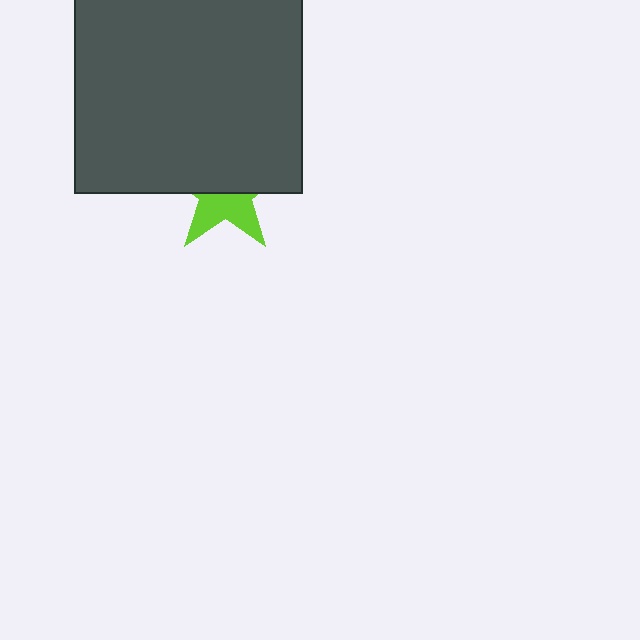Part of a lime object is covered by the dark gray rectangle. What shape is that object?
It is a star.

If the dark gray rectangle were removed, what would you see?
You would see the complete lime star.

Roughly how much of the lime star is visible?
A small part of it is visible (roughly 43%).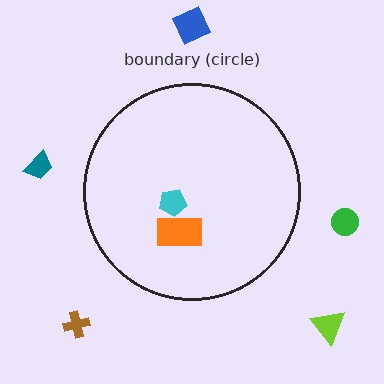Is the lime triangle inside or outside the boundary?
Outside.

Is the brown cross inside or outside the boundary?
Outside.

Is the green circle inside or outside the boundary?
Outside.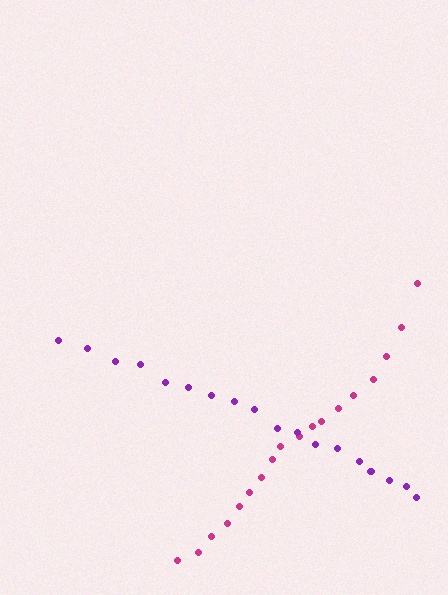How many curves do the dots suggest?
There are 2 distinct paths.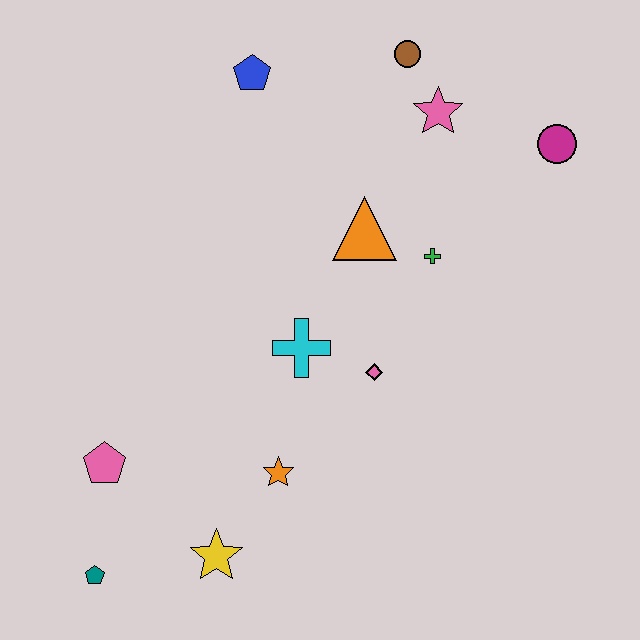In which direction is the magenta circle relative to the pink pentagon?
The magenta circle is to the right of the pink pentagon.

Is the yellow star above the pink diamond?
No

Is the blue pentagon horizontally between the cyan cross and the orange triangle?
No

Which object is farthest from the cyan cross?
The magenta circle is farthest from the cyan cross.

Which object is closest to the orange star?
The yellow star is closest to the orange star.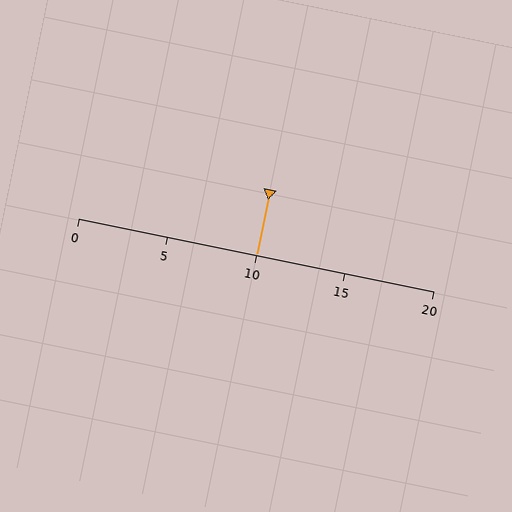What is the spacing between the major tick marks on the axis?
The major ticks are spaced 5 apart.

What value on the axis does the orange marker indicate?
The marker indicates approximately 10.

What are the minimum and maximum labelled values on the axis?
The axis runs from 0 to 20.